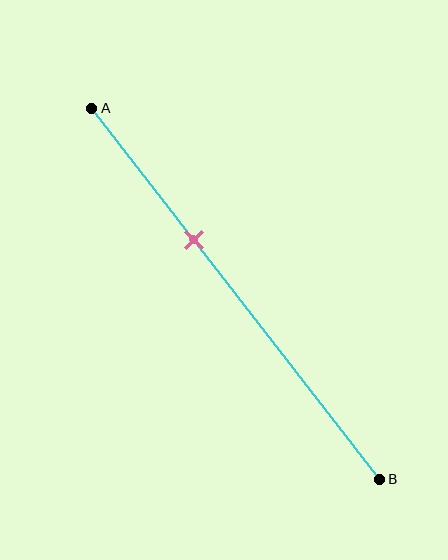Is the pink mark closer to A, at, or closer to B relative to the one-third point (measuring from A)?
The pink mark is approximately at the one-third point of segment AB.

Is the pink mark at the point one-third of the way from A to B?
Yes, the mark is approximately at the one-third point.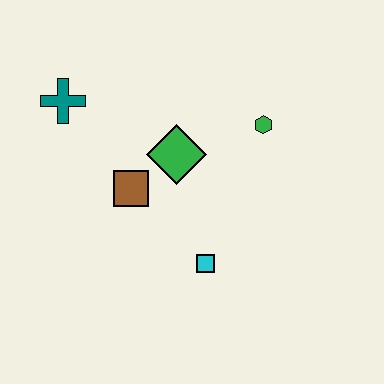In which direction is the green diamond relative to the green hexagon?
The green diamond is to the left of the green hexagon.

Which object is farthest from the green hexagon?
The teal cross is farthest from the green hexagon.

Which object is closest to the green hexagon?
The green diamond is closest to the green hexagon.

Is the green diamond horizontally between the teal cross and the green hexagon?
Yes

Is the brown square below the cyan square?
No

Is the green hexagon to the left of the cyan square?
No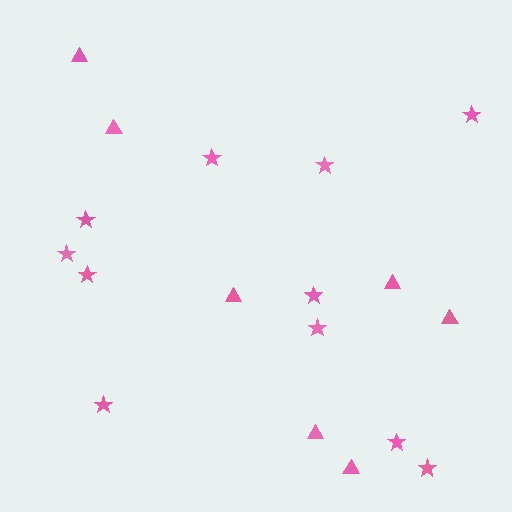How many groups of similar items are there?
There are 2 groups: one group of stars (11) and one group of triangles (7).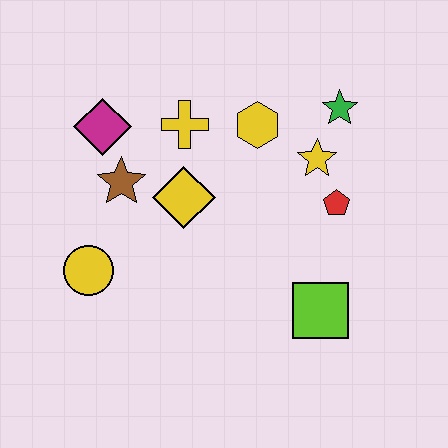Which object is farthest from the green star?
The yellow circle is farthest from the green star.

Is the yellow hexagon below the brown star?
No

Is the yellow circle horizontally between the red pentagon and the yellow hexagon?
No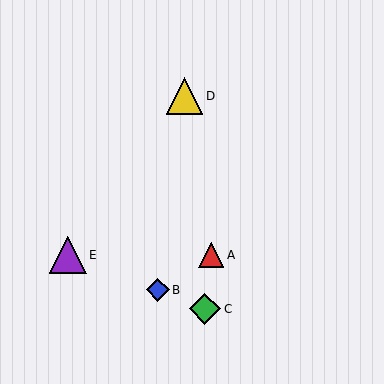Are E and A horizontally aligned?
Yes, both are at y≈255.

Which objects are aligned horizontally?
Objects A, E are aligned horizontally.